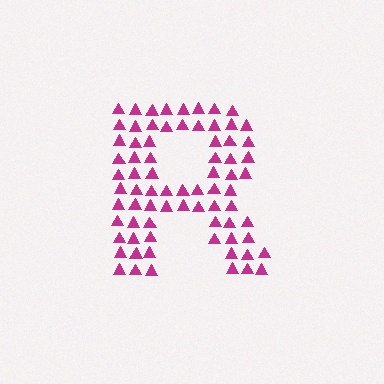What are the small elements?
The small elements are triangles.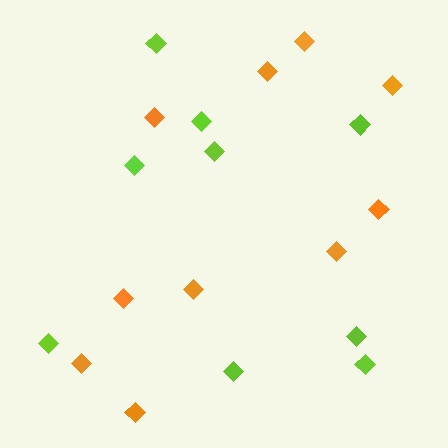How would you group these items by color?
There are 2 groups: one group of orange diamonds (10) and one group of lime diamonds (9).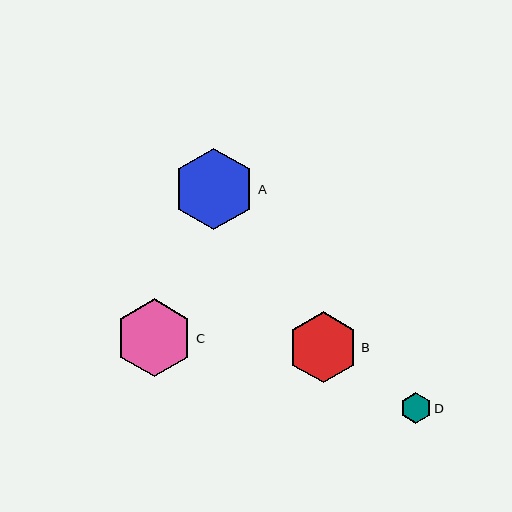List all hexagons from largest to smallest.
From largest to smallest: A, C, B, D.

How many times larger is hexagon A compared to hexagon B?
Hexagon A is approximately 1.2 times the size of hexagon B.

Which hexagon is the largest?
Hexagon A is the largest with a size of approximately 82 pixels.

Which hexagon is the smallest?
Hexagon D is the smallest with a size of approximately 31 pixels.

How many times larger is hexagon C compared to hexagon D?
Hexagon C is approximately 2.5 times the size of hexagon D.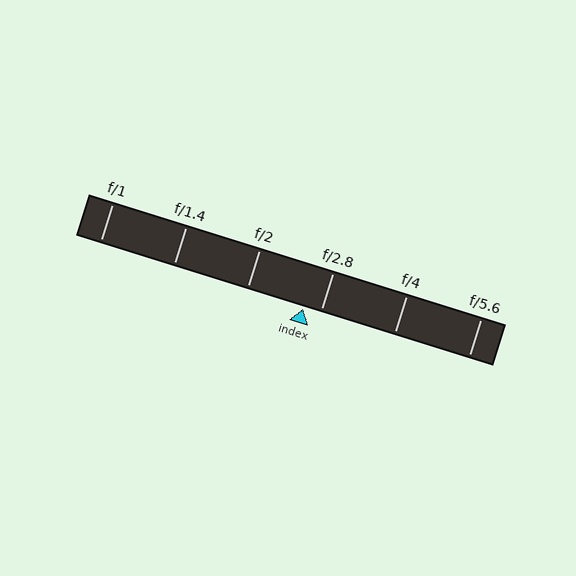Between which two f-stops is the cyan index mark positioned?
The index mark is between f/2 and f/2.8.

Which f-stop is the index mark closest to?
The index mark is closest to f/2.8.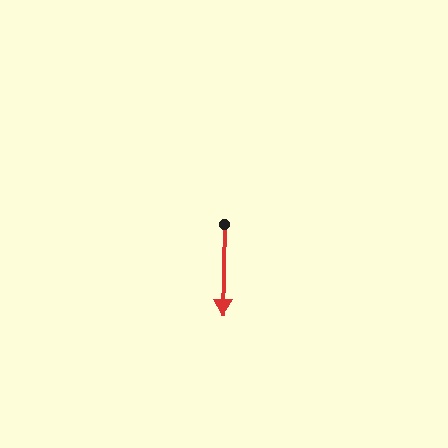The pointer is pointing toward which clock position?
Roughly 6 o'clock.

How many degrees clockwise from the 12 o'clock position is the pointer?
Approximately 181 degrees.